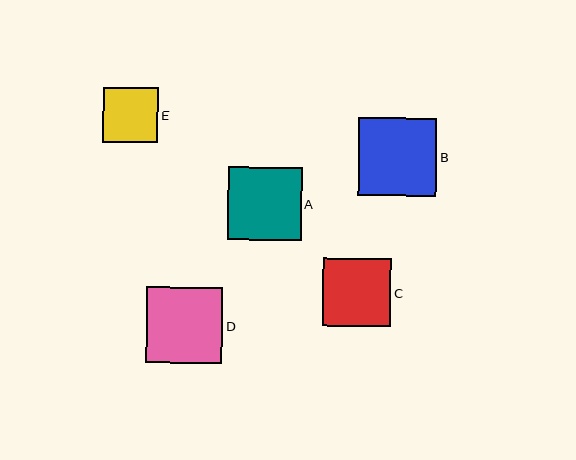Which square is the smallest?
Square E is the smallest with a size of approximately 55 pixels.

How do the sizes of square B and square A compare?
Square B and square A are approximately the same size.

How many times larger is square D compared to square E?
Square D is approximately 1.4 times the size of square E.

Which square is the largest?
Square B is the largest with a size of approximately 78 pixels.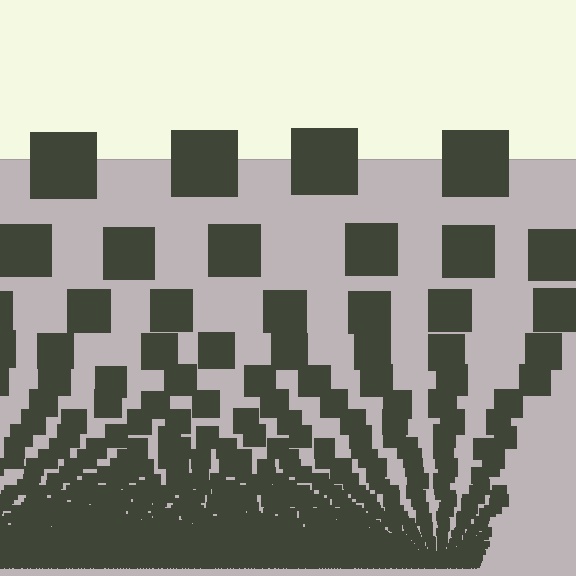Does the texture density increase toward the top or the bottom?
Density increases toward the bottom.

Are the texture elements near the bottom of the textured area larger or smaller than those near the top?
Smaller. The gradient is inverted — elements near the bottom are smaller and denser.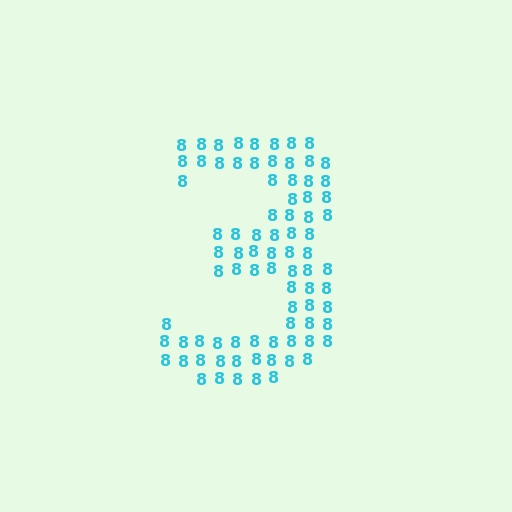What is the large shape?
The large shape is the digit 3.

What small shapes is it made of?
It is made of small digit 8's.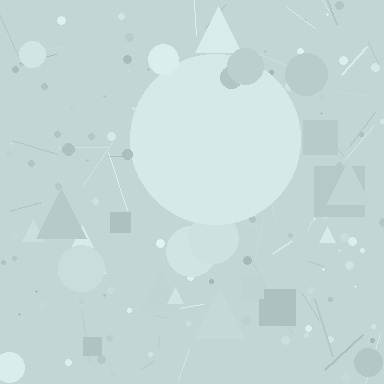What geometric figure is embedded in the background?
A circle is embedded in the background.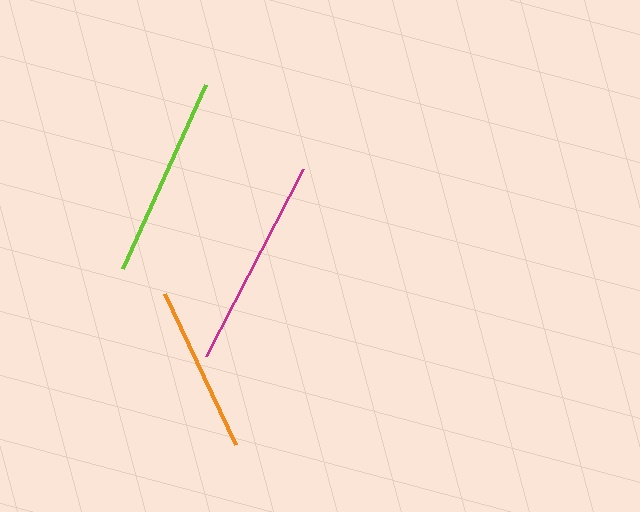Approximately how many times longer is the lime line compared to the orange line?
The lime line is approximately 1.2 times the length of the orange line.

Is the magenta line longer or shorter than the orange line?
The magenta line is longer than the orange line.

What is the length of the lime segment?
The lime segment is approximately 202 pixels long.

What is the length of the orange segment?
The orange segment is approximately 167 pixels long.